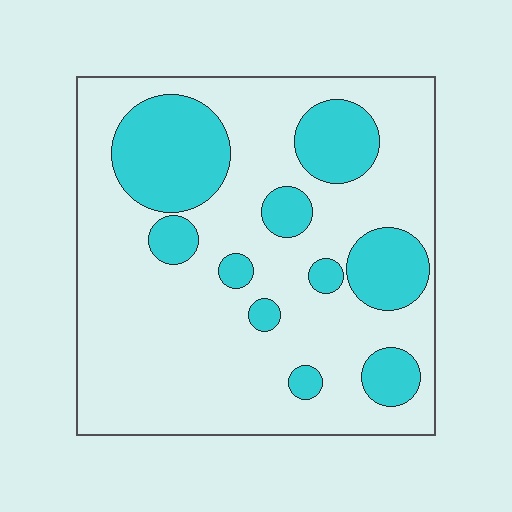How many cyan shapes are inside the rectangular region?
10.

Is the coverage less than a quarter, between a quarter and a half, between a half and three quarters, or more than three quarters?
Between a quarter and a half.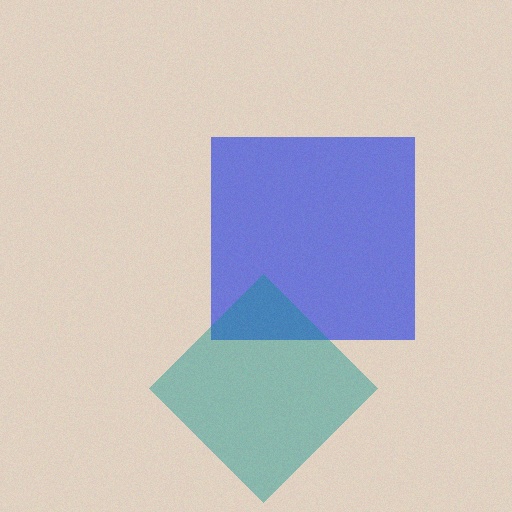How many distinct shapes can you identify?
There are 2 distinct shapes: a blue square, a teal diamond.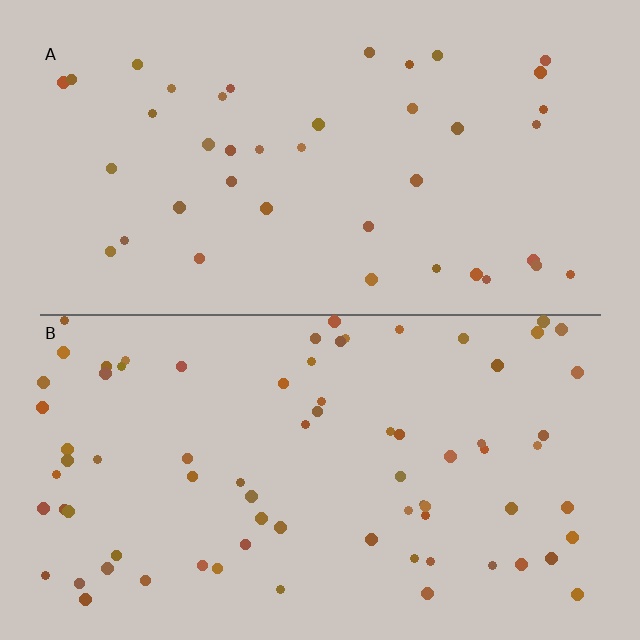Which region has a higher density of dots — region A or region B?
B (the bottom).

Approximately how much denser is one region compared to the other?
Approximately 1.8× — region B over region A.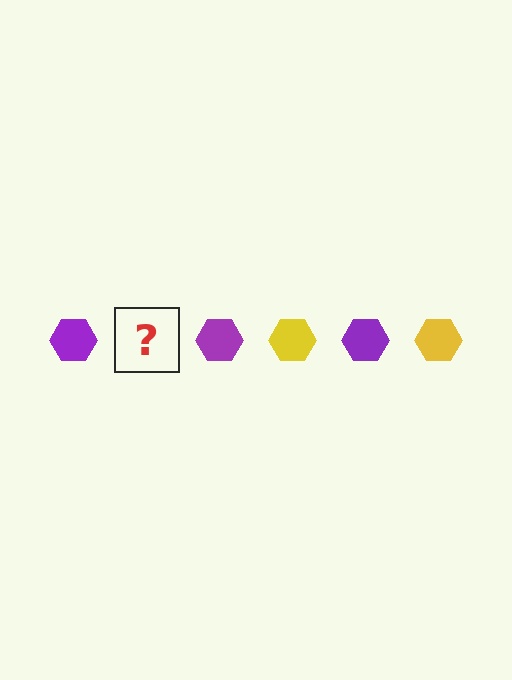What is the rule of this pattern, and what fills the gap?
The rule is that the pattern cycles through purple, yellow hexagons. The gap should be filled with a yellow hexagon.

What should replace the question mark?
The question mark should be replaced with a yellow hexagon.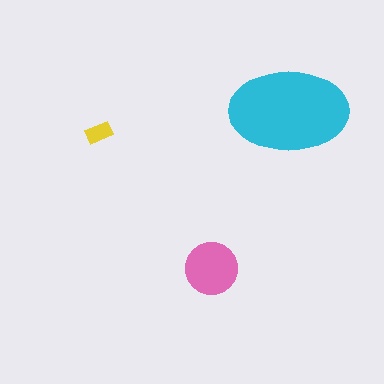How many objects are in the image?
There are 3 objects in the image.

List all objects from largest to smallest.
The cyan ellipse, the pink circle, the yellow rectangle.